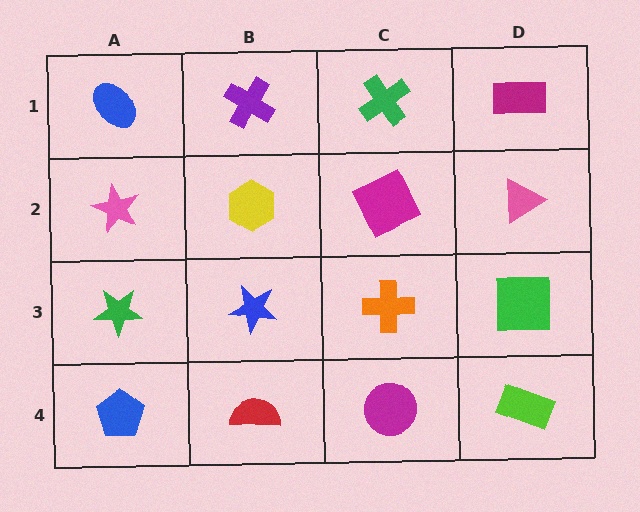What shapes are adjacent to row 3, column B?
A yellow hexagon (row 2, column B), a red semicircle (row 4, column B), a green star (row 3, column A), an orange cross (row 3, column C).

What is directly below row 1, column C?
A magenta square.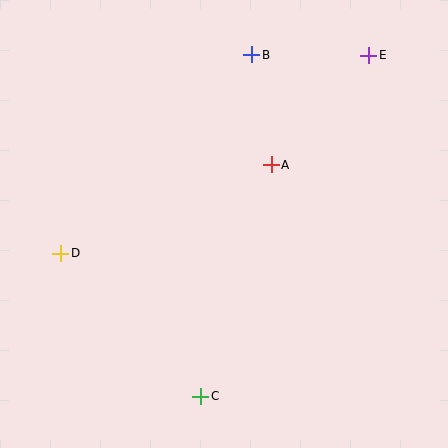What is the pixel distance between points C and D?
The distance between C and D is 200 pixels.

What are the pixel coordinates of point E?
Point E is at (369, 55).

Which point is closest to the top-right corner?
Point E is closest to the top-right corner.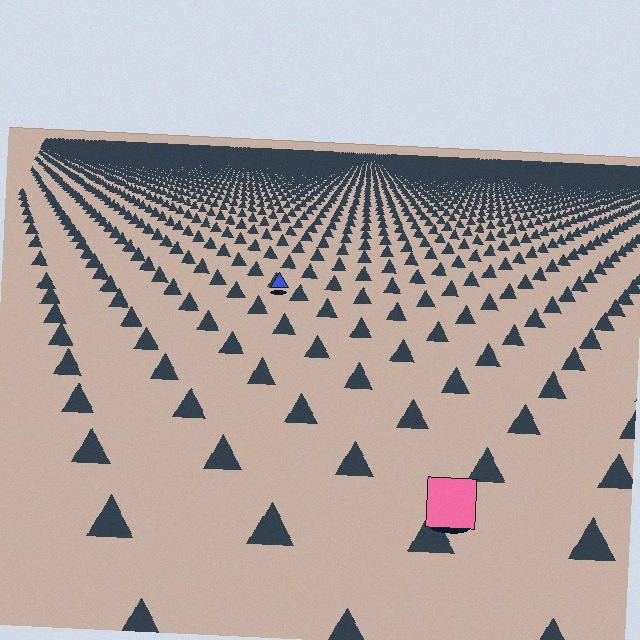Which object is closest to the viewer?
The pink square is closest. The texture marks near it are larger and more spread out.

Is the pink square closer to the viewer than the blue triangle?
Yes. The pink square is closer — you can tell from the texture gradient: the ground texture is coarser near it.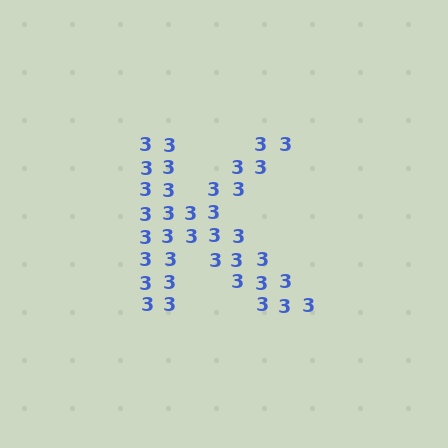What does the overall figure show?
The overall figure shows the letter K.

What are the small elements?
The small elements are digit 3's.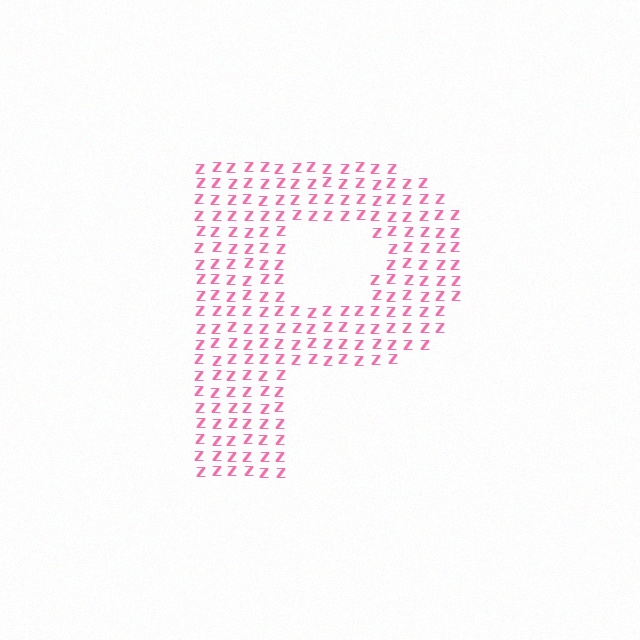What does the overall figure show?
The overall figure shows the letter P.